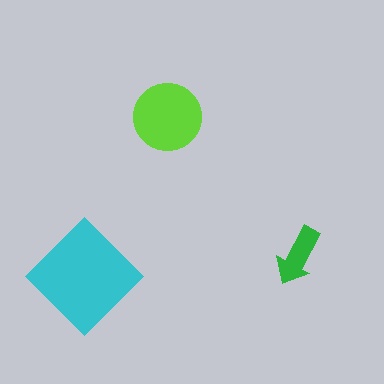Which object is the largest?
The cyan diamond.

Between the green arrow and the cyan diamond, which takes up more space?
The cyan diamond.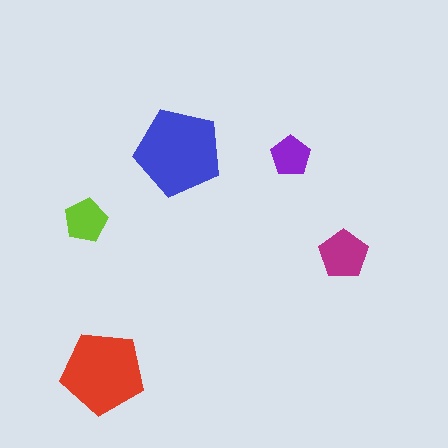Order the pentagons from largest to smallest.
the blue one, the red one, the magenta one, the lime one, the purple one.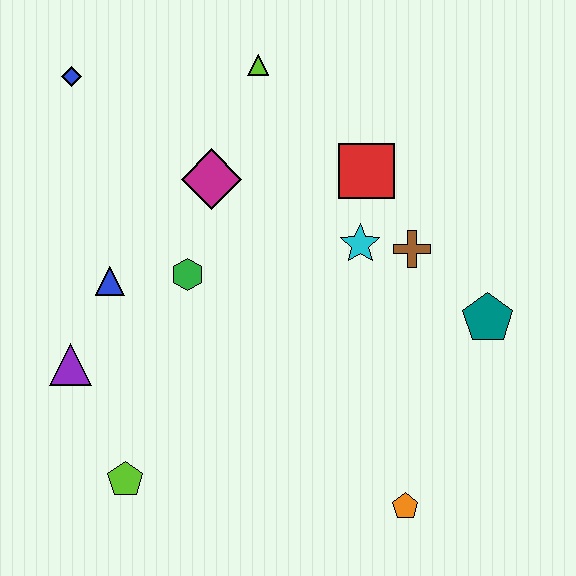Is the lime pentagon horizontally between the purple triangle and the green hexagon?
Yes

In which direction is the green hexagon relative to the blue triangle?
The green hexagon is to the right of the blue triangle.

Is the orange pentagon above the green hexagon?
No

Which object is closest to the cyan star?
The brown cross is closest to the cyan star.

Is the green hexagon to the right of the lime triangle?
No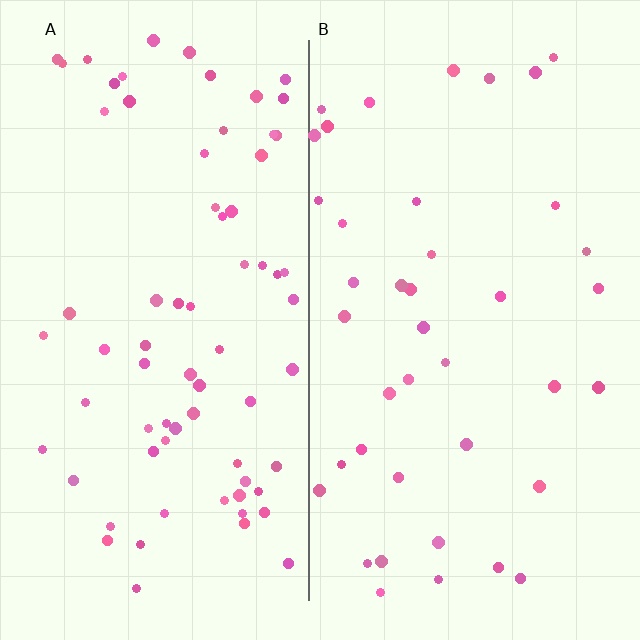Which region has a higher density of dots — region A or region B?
A (the left).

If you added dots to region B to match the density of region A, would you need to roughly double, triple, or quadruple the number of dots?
Approximately double.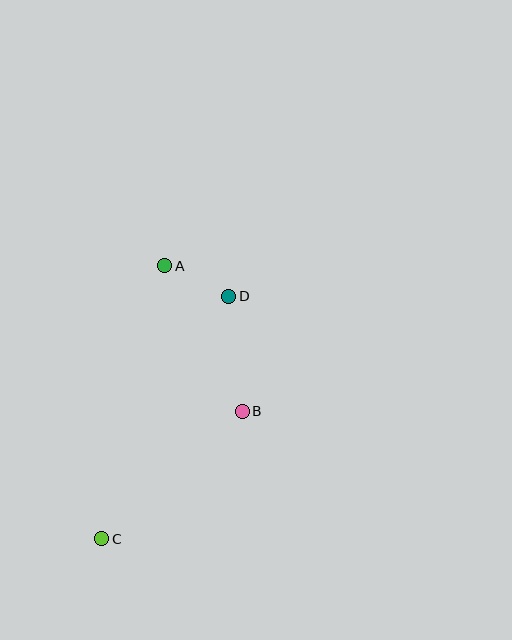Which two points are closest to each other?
Points A and D are closest to each other.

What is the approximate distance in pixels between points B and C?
The distance between B and C is approximately 190 pixels.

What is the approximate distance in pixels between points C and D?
The distance between C and D is approximately 274 pixels.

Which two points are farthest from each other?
Points A and C are farthest from each other.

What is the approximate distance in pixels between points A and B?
The distance between A and B is approximately 165 pixels.